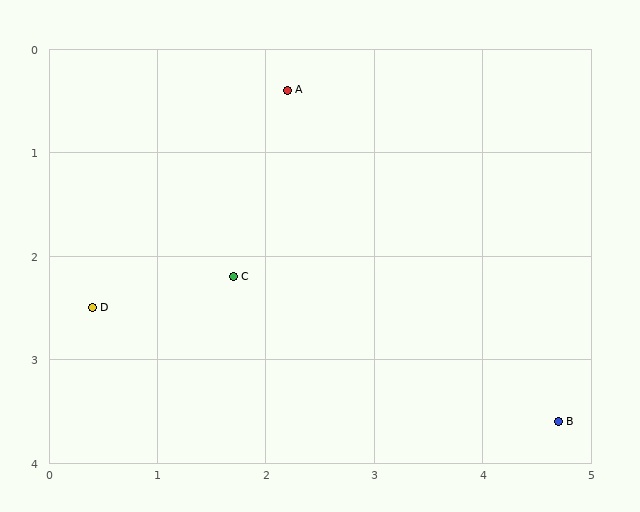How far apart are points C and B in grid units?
Points C and B are about 3.3 grid units apart.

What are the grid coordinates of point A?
Point A is at approximately (2.2, 0.4).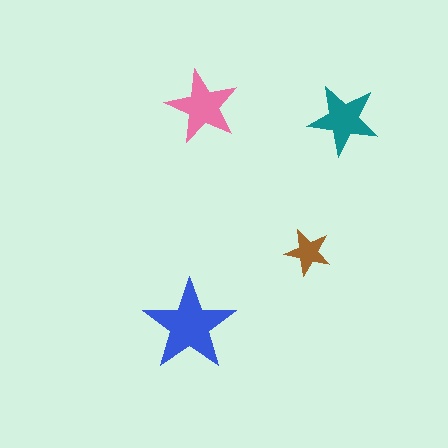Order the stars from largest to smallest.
the blue one, the pink one, the teal one, the brown one.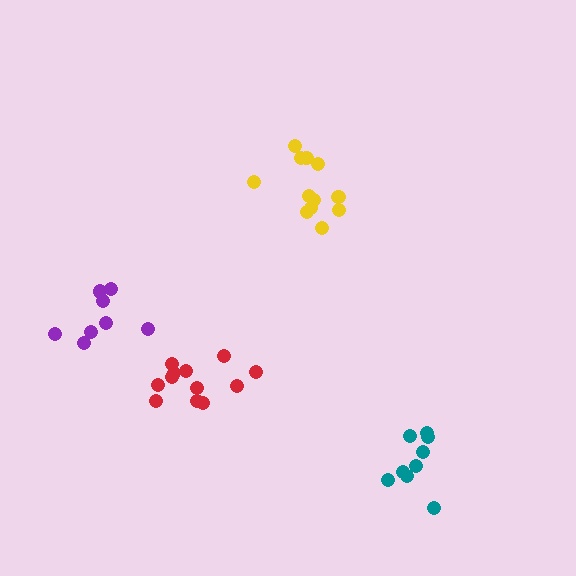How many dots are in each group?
Group 1: 9 dots, Group 2: 8 dots, Group 3: 12 dots, Group 4: 12 dots (41 total).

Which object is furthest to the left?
The purple cluster is leftmost.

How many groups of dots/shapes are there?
There are 4 groups.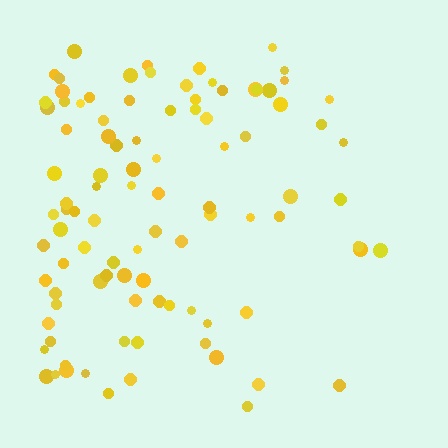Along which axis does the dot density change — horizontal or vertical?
Horizontal.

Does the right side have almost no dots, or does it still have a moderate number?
Still a moderate number, just noticeably fewer than the left.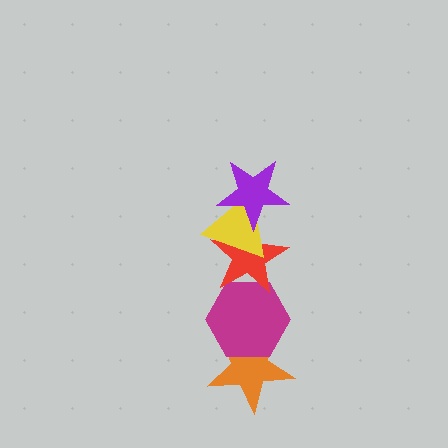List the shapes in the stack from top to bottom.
From top to bottom: the purple star, the yellow triangle, the red star, the magenta hexagon, the orange star.